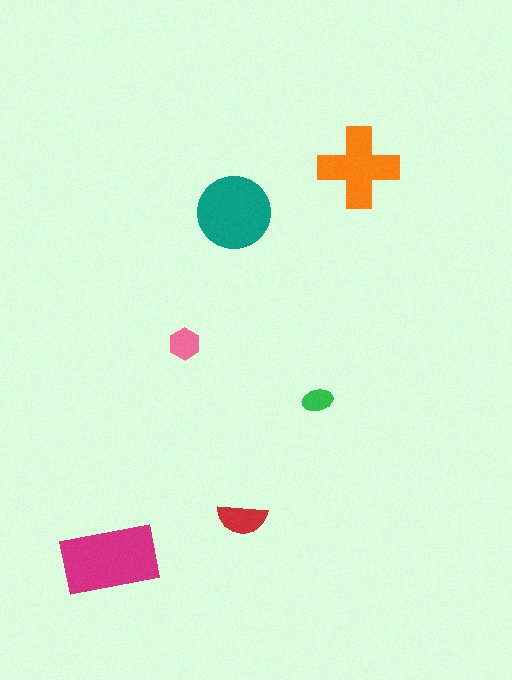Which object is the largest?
The magenta rectangle.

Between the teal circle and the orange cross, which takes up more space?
The teal circle.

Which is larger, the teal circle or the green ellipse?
The teal circle.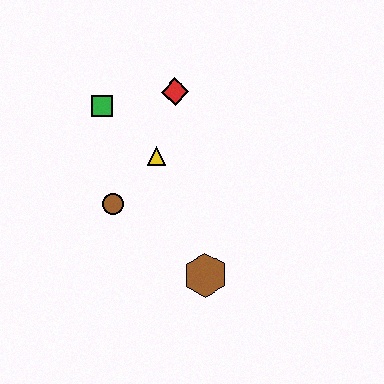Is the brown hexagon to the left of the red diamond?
No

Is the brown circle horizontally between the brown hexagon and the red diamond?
No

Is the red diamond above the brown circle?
Yes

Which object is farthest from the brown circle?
The red diamond is farthest from the brown circle.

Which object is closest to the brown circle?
The yellow triangle is closest to the brown circle.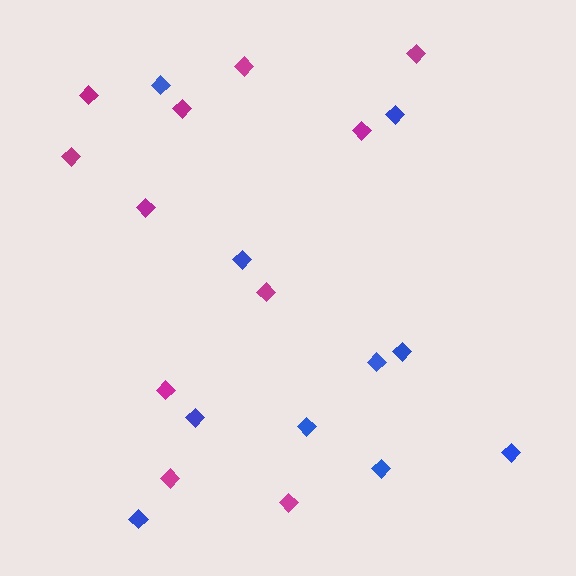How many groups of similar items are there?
There are 2 groups: one group of blue diamonds (10) and one group of magenta diamonds (11).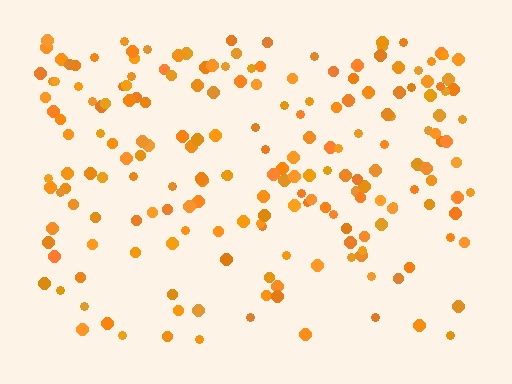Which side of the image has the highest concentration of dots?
The top.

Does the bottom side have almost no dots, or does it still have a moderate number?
Still a moderate number, just noticeably fewer than the top.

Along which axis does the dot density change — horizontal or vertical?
Vertical.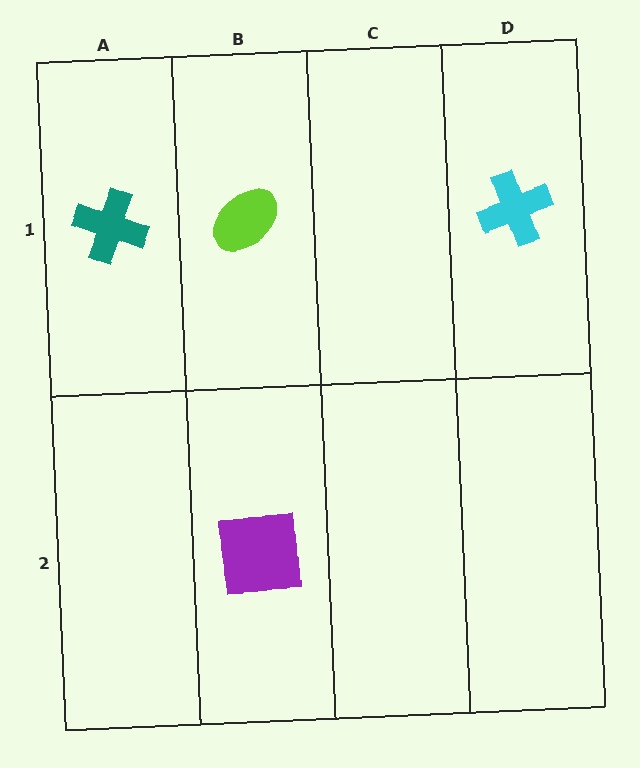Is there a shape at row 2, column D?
No, that cell is empty.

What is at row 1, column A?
A teal cross.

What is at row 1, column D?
A cyan cross.